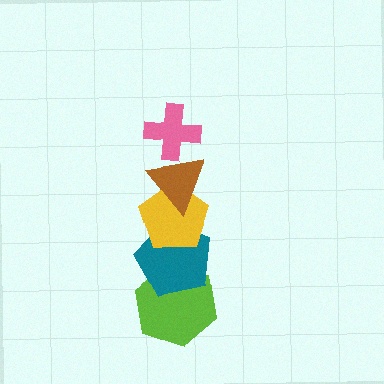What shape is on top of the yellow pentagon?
The brown triangle is on top of the yellow pentagon.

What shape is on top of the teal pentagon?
The yellow pentagon is on top of the teal pentagon.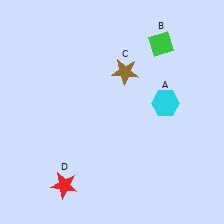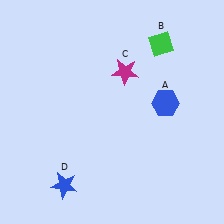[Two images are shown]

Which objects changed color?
A changed from cyan to blue. C changed from brown to magenta. D changed from red to blue.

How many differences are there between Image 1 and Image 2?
There are 3 differences between the two images.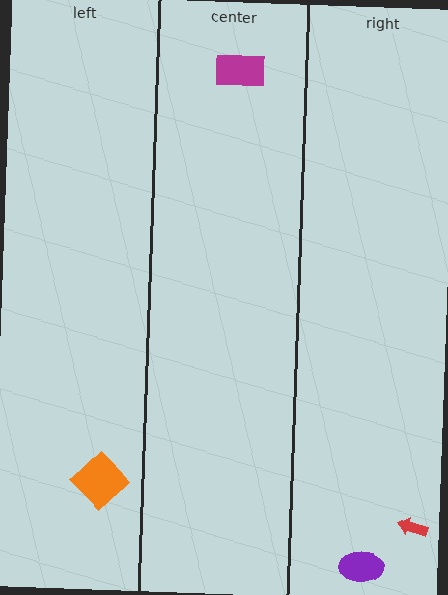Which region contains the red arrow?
The right region.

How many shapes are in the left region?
1.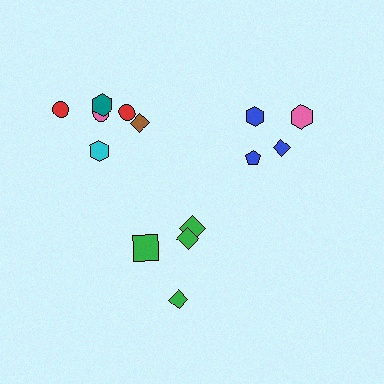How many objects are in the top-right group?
There are 4 objects.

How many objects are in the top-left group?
There are 6 objects.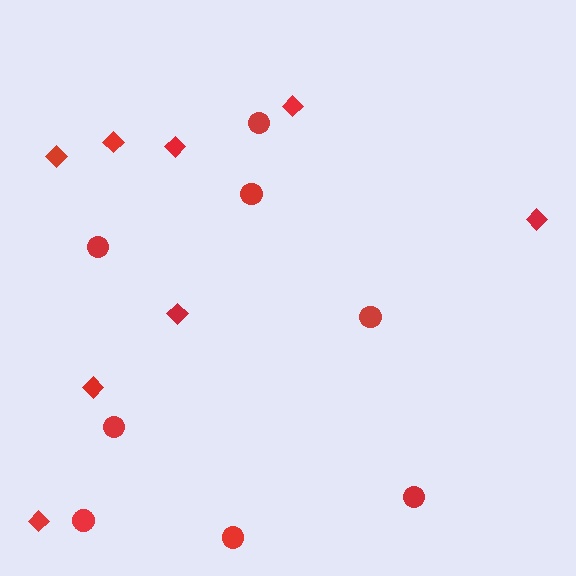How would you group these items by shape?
There are 2 groups: one group of circles (8) and one group of diamonds (8).